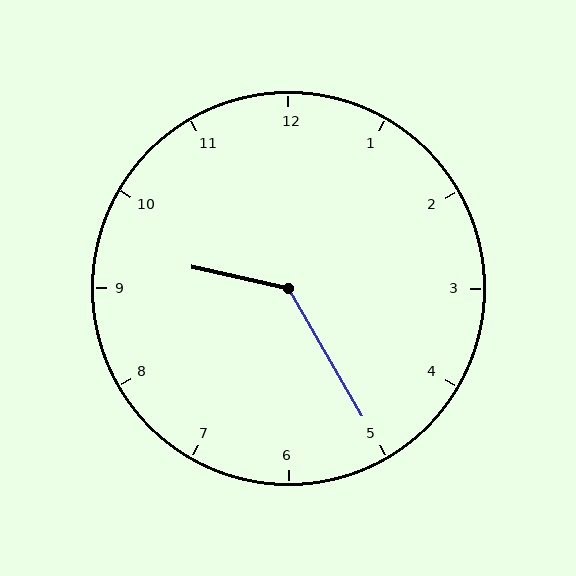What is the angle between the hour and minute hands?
Approximately 132 degrees.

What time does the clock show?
9:25.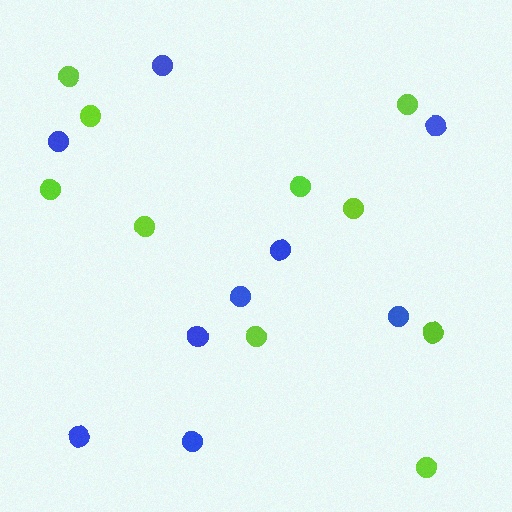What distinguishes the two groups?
There are 2 groups: one group of lime circles (10) and one group of blue circles (9).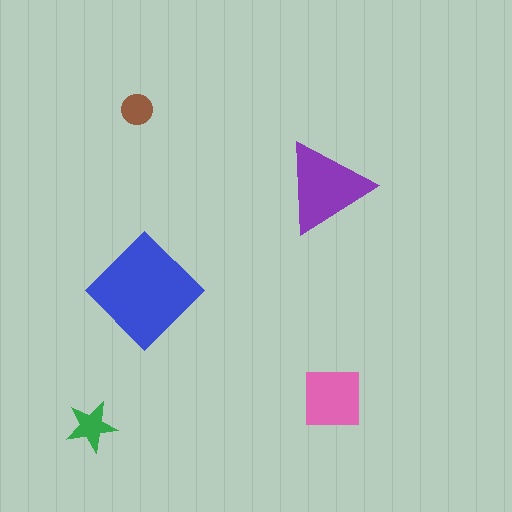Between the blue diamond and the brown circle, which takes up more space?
The blue diamond.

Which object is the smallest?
The brown circle.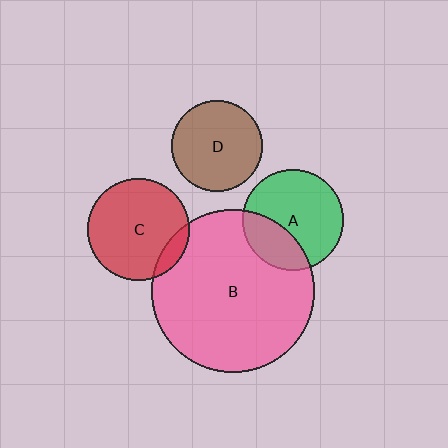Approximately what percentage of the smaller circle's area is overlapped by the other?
Approximately 10%.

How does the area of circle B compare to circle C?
Approximately 2.6 times.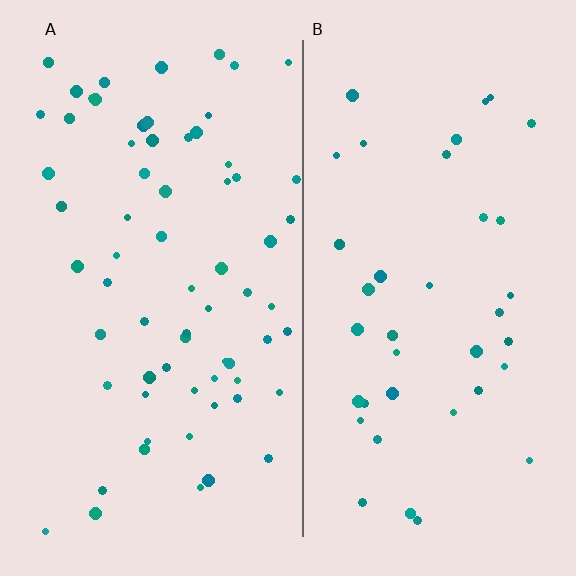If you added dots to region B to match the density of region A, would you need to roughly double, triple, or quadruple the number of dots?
Approximately double.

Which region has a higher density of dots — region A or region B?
A (the left).